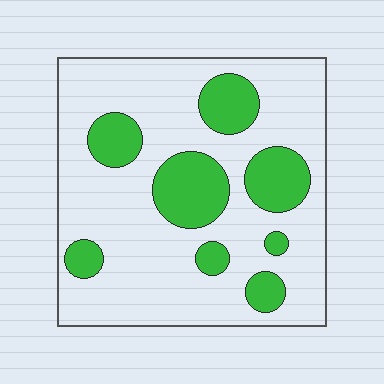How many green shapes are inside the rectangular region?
8.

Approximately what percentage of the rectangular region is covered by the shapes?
Approximately 25%.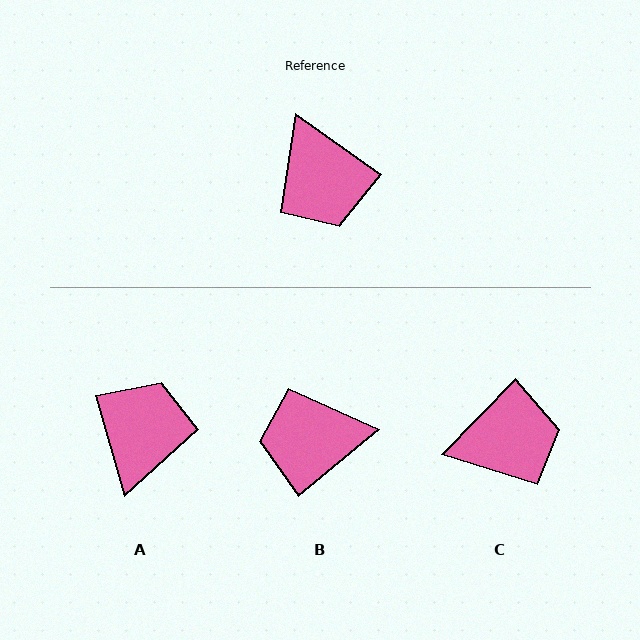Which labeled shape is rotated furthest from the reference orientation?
A, about 141 degrees away.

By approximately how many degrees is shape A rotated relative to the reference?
Approximately 141 degrees counter-clockwise.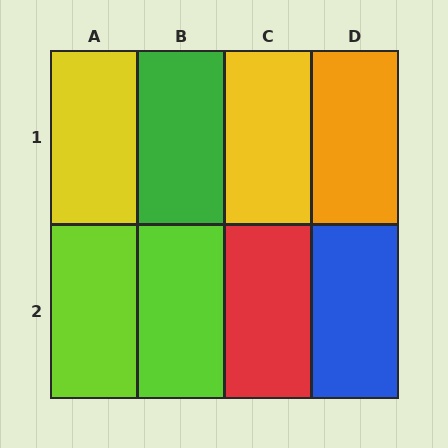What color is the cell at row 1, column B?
Green.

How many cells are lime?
2 cells are lime.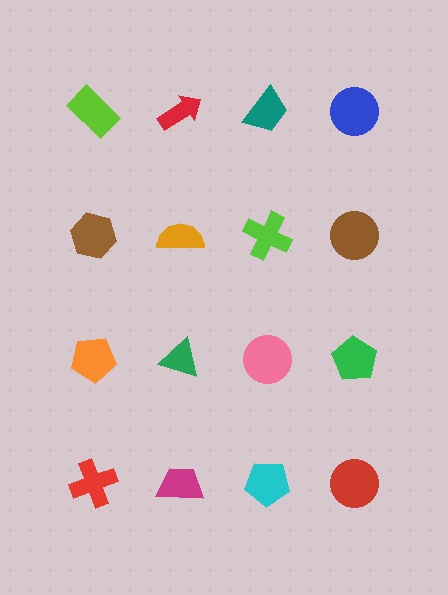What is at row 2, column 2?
An orange semicircle.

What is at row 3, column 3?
A pink circle.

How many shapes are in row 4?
4 shapes.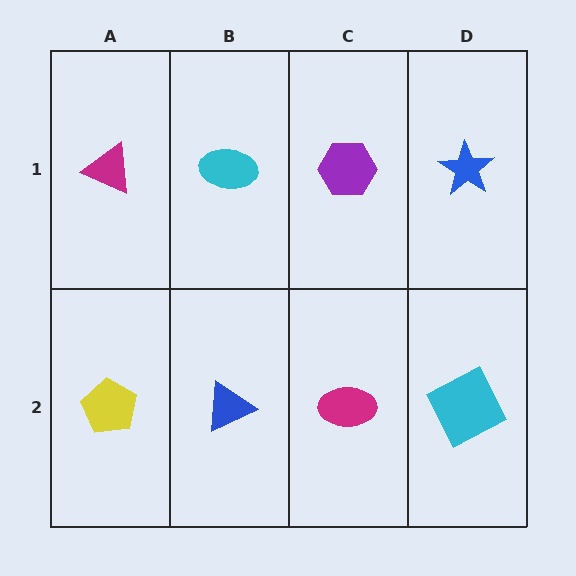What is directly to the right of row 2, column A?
A blue triangle.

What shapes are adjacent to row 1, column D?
A cyan square (row 2, column D), a purple hexagon (row 1, column C).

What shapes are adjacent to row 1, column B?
A blue triangle (row 2, column B), a magenta triangle (row 1, column A), a purple hexagon (row 1, column C).